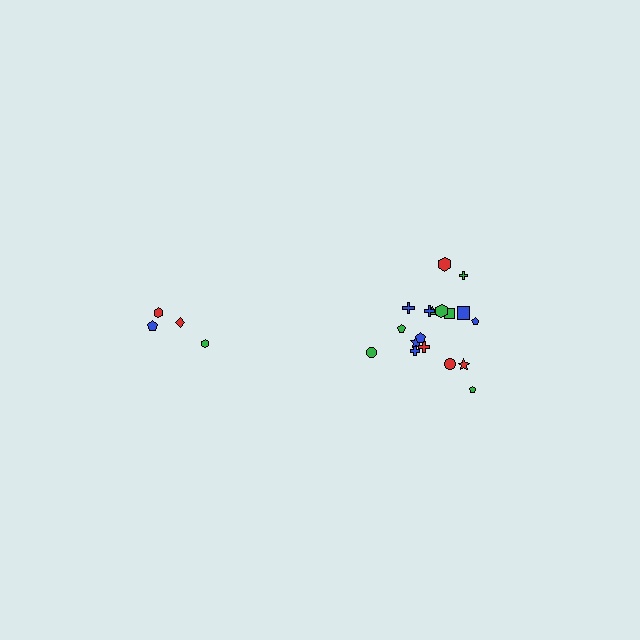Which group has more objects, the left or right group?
The right group.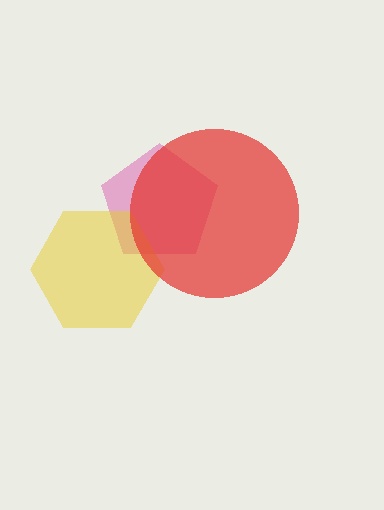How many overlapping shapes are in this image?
There are 3 overlapping shapes in the image.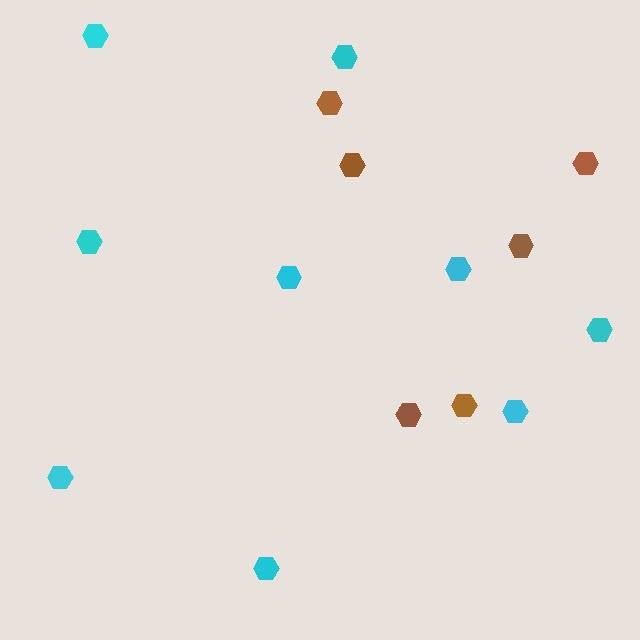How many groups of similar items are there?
There are 2 groups: one group of brown hexagons (6) and one group of cyan hexagons (9).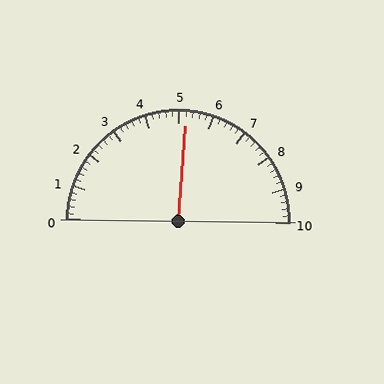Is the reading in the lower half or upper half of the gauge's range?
The reading is in the upper half of the range (0 to 10).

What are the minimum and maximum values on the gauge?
The gauge ranges from 0 to 10.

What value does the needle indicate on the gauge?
The needle indicates approximately 5.2.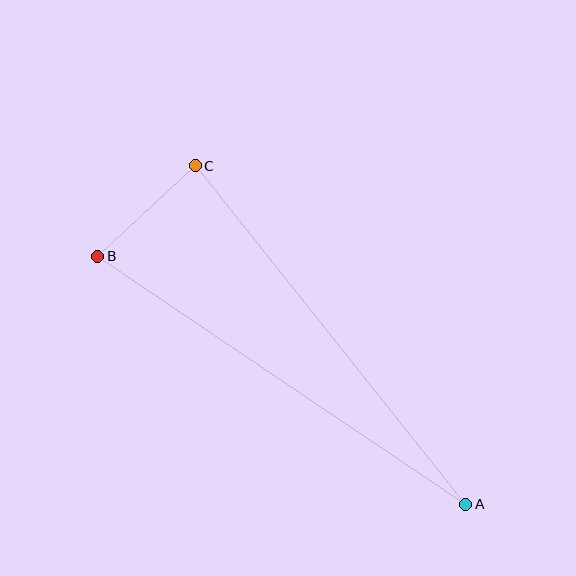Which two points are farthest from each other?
Points A and B are farthest from each other.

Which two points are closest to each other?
Points B and C are closest to each other.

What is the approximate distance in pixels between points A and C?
The distance between A and C is approximately 433 pixels.